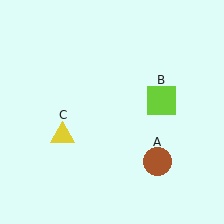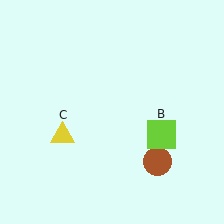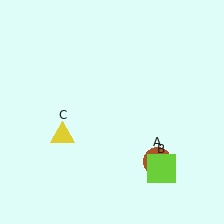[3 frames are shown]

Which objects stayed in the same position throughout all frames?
Brown circle (object A) and yellow triangle (object C) remained stationary.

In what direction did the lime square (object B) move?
The lime square (object B) moved down.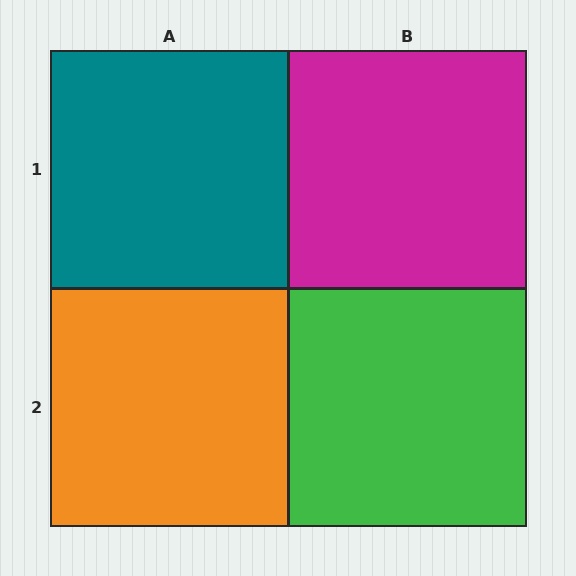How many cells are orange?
1 cell is orange.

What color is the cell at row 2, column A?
Orange.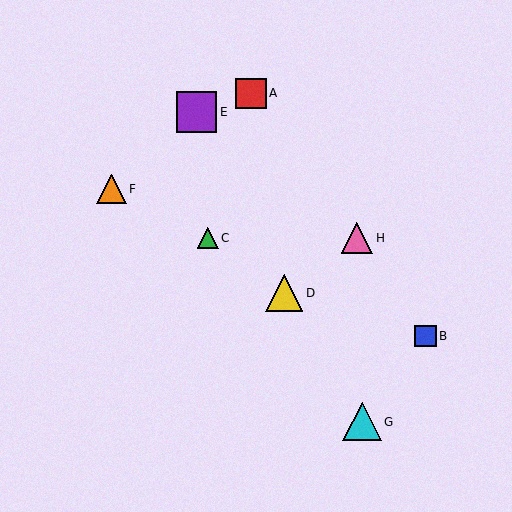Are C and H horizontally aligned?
Yes, both are at y≈238.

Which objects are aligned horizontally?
Objects C, H are aligned horizontally.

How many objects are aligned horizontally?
2 objects (C, H) are aligned horizontally.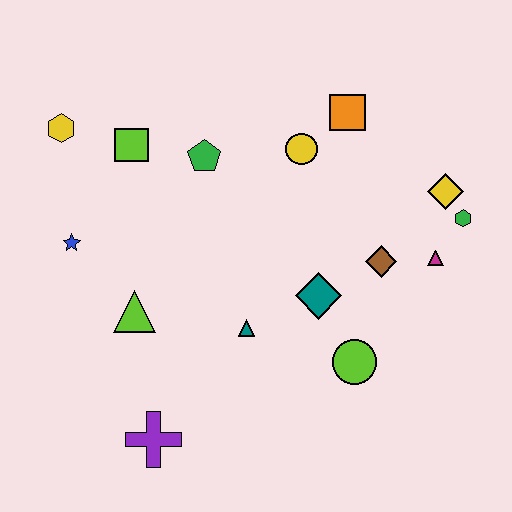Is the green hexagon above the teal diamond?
Yes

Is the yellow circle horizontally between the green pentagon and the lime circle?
Yes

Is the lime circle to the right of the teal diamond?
Yes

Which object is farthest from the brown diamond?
The yellow hexagon is farthest from the brown diamond.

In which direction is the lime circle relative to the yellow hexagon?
The lime circle is to the right of the yellow hexagon.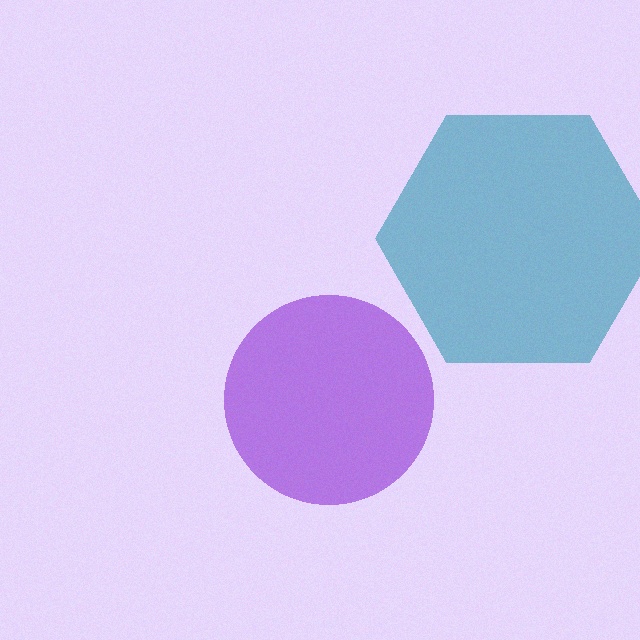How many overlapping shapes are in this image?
There are 2 overlapping shapes in the image.